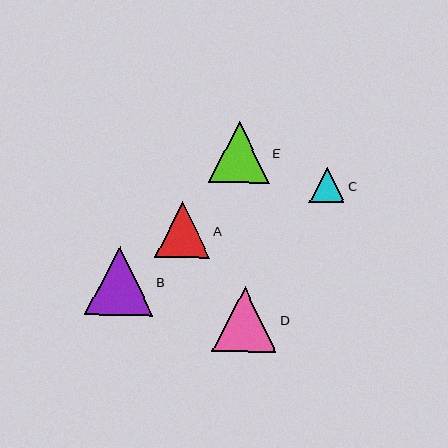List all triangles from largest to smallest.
From largest to smallest: B, D, E, A, C.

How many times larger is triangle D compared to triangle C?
Triangle D is approximately 1.8 times the size of triangle C.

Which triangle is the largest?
Triangle B is the largest with a size of approximately 68 pixels.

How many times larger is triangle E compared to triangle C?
Triangle E is approximately 1.7 times the size of triangle C.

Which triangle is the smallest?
Triangle C is the smallest with a size of approximately 35 pixels.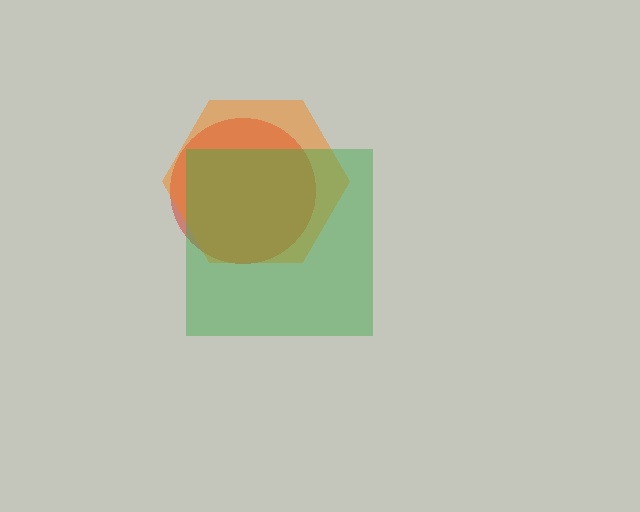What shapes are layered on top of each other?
The layered shapes are: a red circle, an orange hexagon, a green square.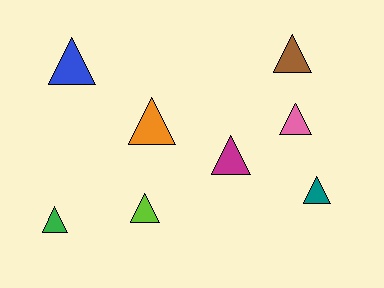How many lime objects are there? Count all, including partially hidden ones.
There is 1 lime object.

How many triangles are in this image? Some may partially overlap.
There are 8 triangles.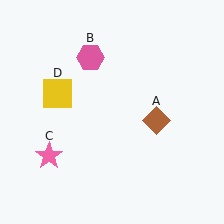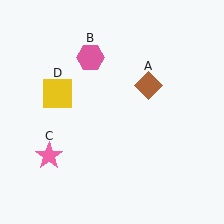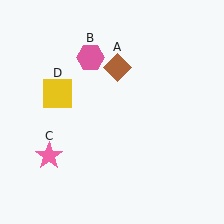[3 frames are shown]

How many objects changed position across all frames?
1 object changed position: brown diamond (object A).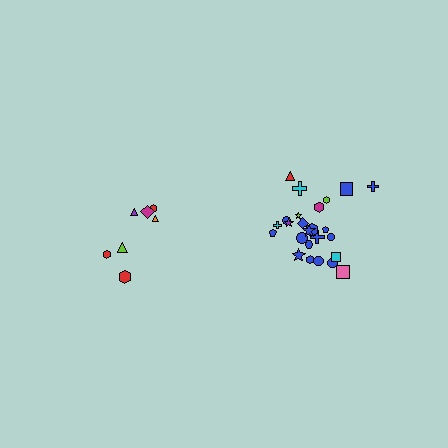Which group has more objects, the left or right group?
The right group.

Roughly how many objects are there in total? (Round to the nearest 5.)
Roughly 30 objects in total.